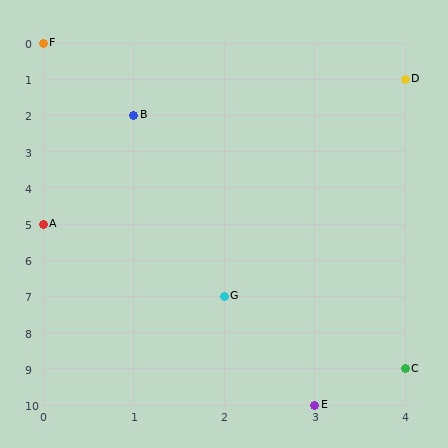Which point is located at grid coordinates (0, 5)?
Point A is at (0, 5).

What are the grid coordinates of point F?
Point F is at grid coordinates (0, 0).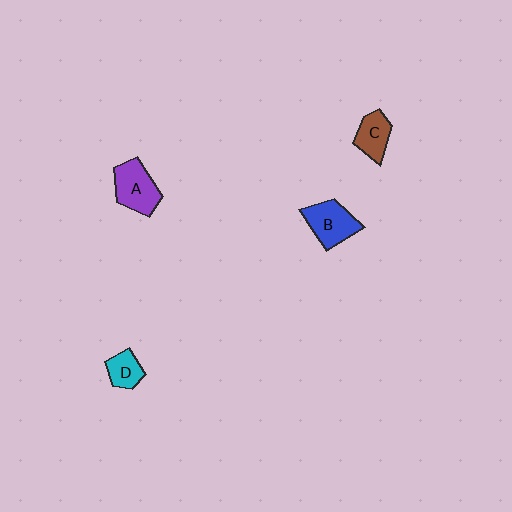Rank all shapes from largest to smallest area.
From largest to smallest: A (purple), B (blue), C (brown), D (cyan).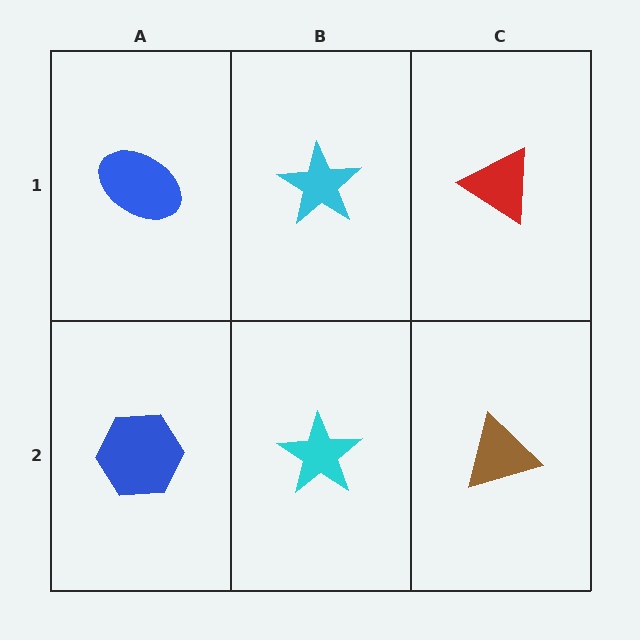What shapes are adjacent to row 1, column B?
A cyan star (row 2, column B), a blue ellipse (row 1, column A), a red triangle (row 1, column C).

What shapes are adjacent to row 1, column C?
A brown triangle (row 2, column C), a cyan star (row 1, column B).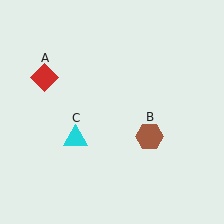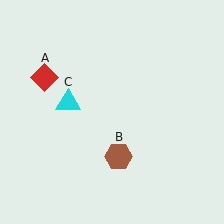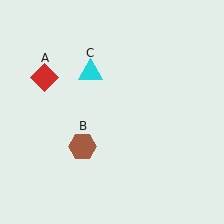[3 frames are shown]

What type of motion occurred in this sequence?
The brown hexagon (object B), cyan triangle (object C) rotated clockwise around the center of the scene.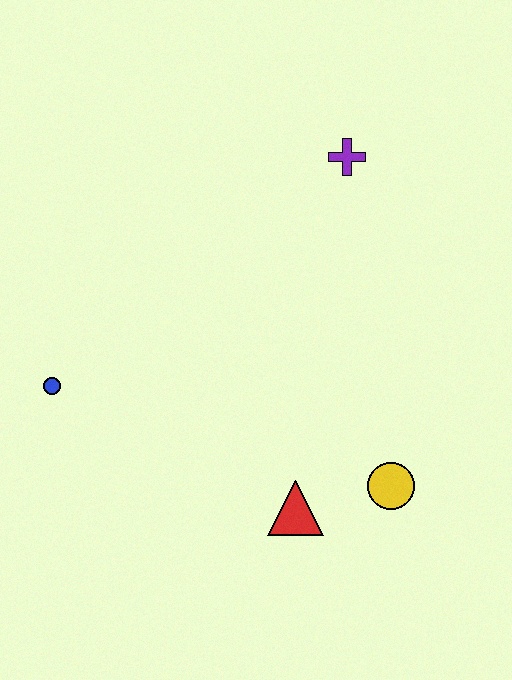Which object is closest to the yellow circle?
The red triangle is closest to the yellow circle.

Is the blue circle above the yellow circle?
Yes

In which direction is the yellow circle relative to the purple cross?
The yellow circle is below the purple cross.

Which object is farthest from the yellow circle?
The blue circle is farthest from the yellow circle.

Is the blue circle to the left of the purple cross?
Yes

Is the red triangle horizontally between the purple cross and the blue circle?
Yes